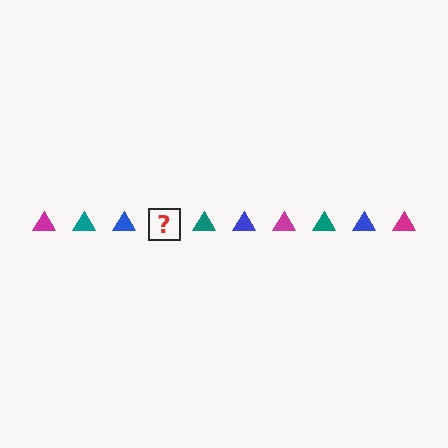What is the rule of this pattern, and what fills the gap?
The rule is that the pattern cycles through magenta, teal, blue triangles. The gap should be filled with a magenta triangle.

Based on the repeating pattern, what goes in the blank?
The blank should be a magenta triangle.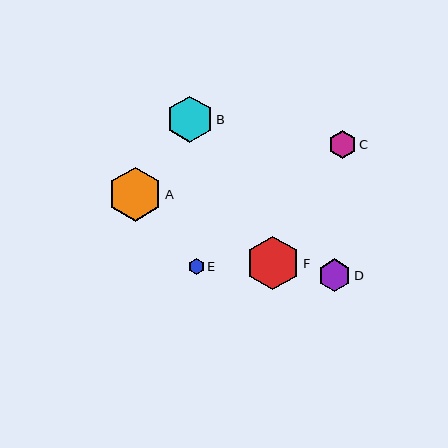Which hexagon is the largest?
Hexagon A is the largest with a size of approximately 54 pixels.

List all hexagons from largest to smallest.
From largest to smallest: A, F, B, D, C, E.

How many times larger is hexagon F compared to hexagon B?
Hexagon F is approximately 1.1 times the size of hexagon B.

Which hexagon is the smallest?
Hexagon E is the smallest with a size of approximately 17 pixels.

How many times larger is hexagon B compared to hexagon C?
Hexagon B is approximately 1.7 times the size of hexagon C.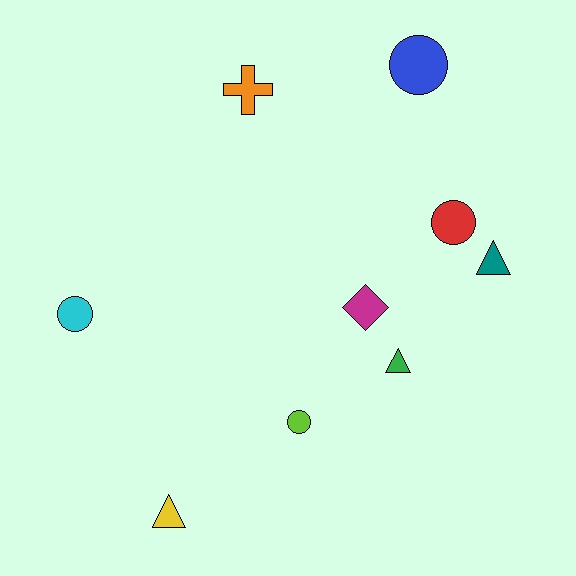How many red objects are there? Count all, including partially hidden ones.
There is 1 red object.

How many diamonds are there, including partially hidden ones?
There is 1 diamond.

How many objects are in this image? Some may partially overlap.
There are 9 objects.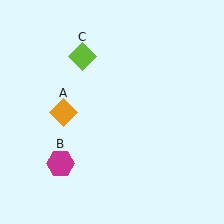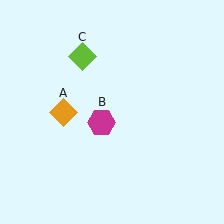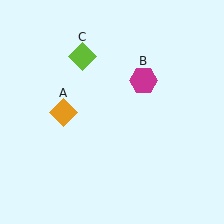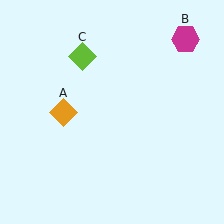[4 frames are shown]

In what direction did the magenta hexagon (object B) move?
The magenta hexagon (object B) moved up and to the right.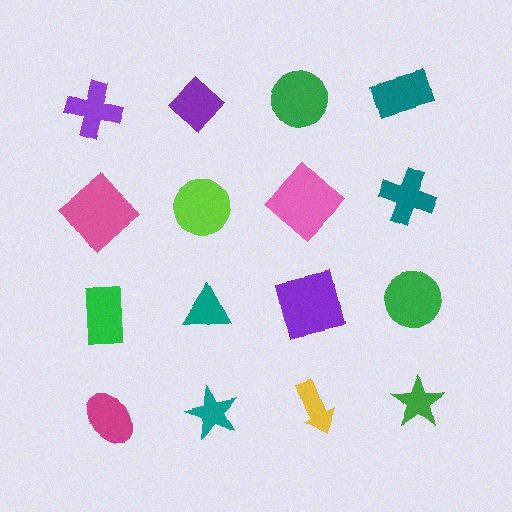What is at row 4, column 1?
A magenta ellipse.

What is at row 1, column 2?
A purple diamond.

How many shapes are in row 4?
4 shapes.